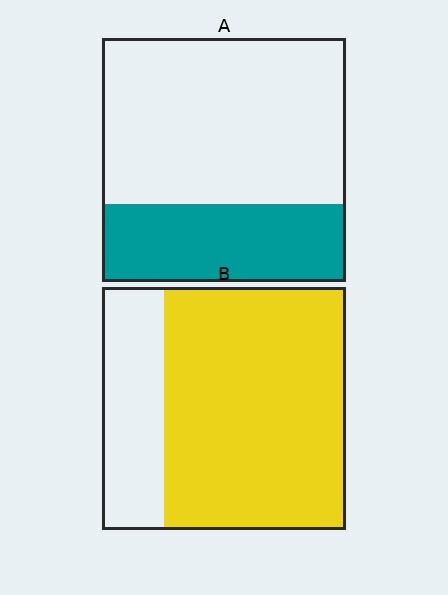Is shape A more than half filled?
No.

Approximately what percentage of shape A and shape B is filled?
A is approximately 30% and B is approximately 75%.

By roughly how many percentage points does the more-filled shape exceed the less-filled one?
By roughly 45 percentage points (B over A).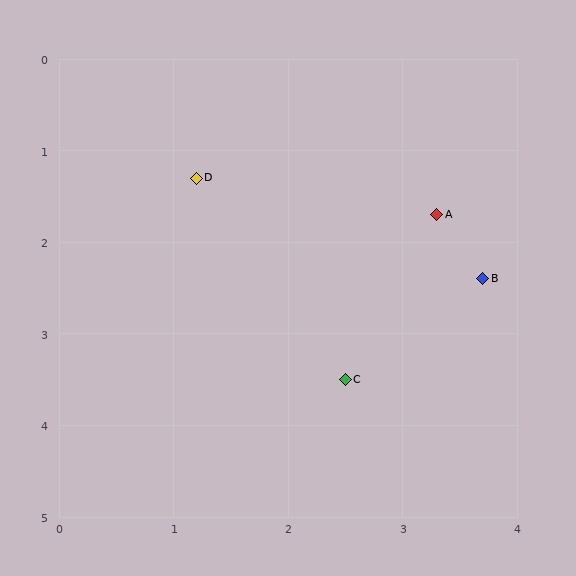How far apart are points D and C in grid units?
Points D and C are about 2.6 grid units apart.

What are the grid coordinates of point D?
Point D is at approximately (1.2, 1.3).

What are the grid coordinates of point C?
Point C is at approximately (2.5, 3.5).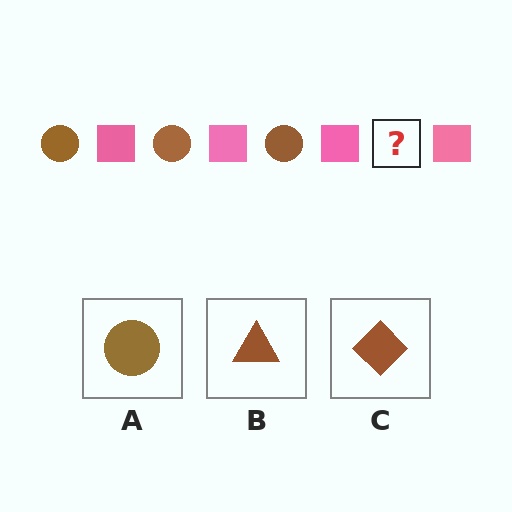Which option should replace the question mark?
Option A.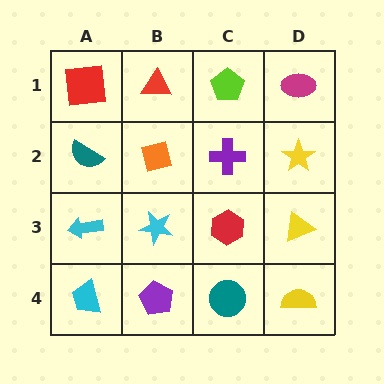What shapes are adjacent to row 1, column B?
An orange diamond (row 2, column B), a red square (row 1, column A), a lime pentagon (row 1, column C).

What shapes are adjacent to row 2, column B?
A red triangle (row 1, column B), a cyan star (row 3, column B), a teal semicircle (row 2, column A), a purple cross (row 2, column C).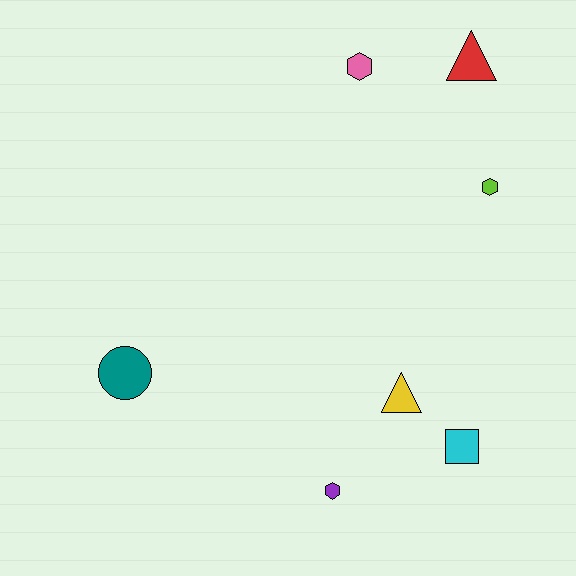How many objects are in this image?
There are 7 objects.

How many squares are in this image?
There is 1 square.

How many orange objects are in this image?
There are no orange objects.